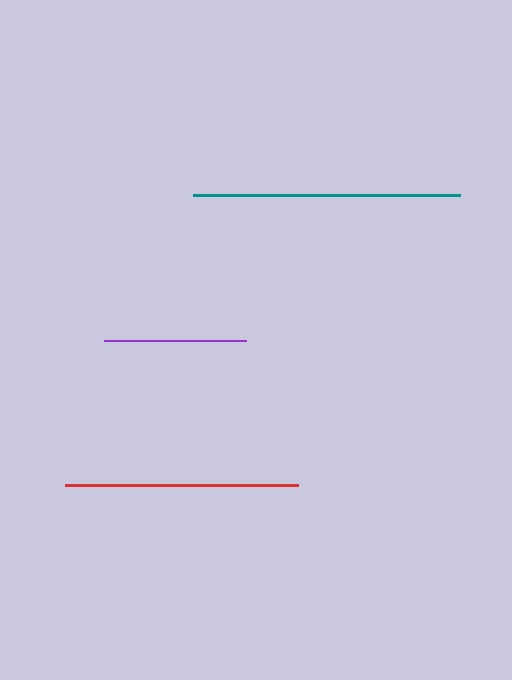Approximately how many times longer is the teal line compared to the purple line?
The teal line is approximately 1.9 times the length of the purple line.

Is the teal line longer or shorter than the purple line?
The teal line is longer than the purple line.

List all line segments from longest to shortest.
From longest to shortest: teal, red, purple.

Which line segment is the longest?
The teal line is the longest at approximately 267 pixels.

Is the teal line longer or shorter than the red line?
The teal line is longer than the red line.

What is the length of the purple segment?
The purple segment is approximately 142 pixels long.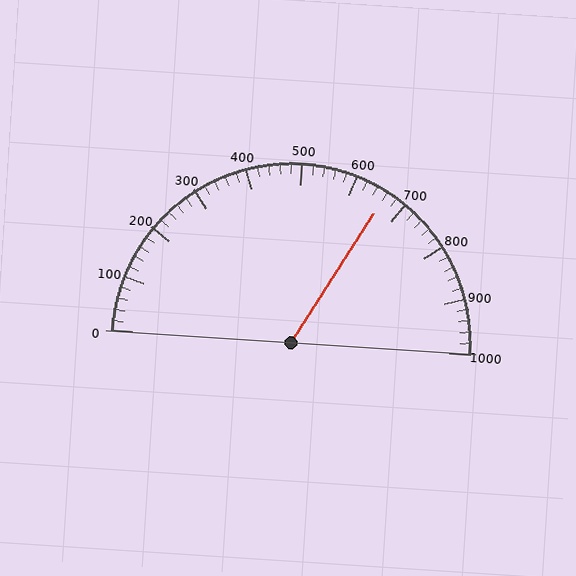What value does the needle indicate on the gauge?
The needle indicates approximately 660.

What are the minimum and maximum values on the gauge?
The gauge ranges from 0 to 1000.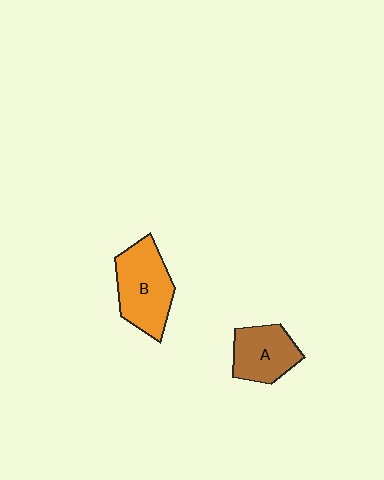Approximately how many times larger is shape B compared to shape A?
Approximately 1.3 times.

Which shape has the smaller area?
Shape A (brown).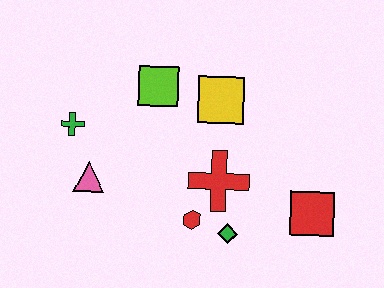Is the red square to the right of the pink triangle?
Yes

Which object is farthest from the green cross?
The red square is farthest from the green cross.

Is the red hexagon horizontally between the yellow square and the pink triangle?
Yes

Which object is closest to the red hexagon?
The green diamond is closest to the red hexagon.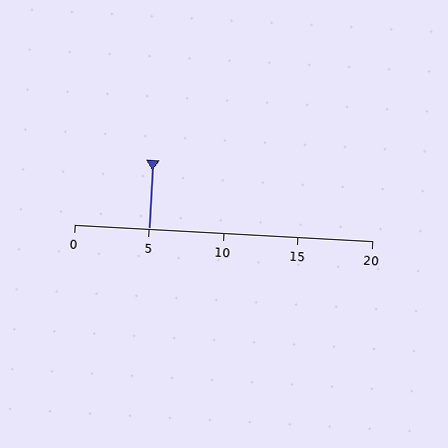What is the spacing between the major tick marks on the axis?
The major ticks are spaced 5 apart.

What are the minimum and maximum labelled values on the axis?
The axis runs from 0 to 20.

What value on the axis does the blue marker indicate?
The marker indicates approximately 5.